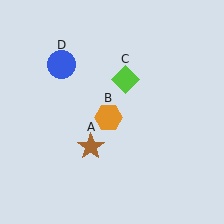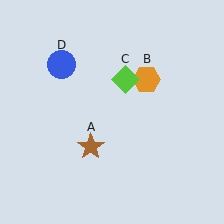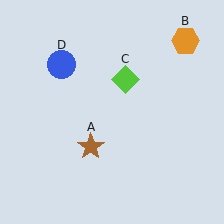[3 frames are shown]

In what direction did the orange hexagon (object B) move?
The orange hexagon (object B) moved up and to the right.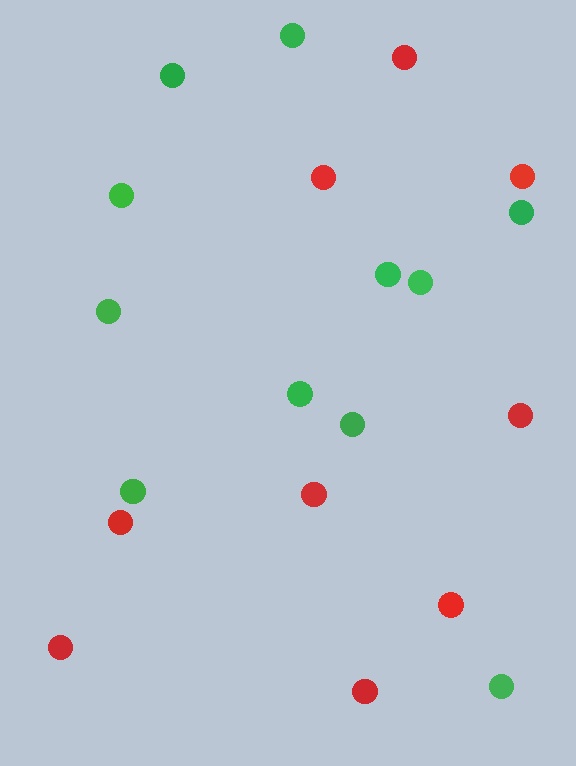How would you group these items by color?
There are 2 groups: one group of green circles (11) and one group of red circles (9).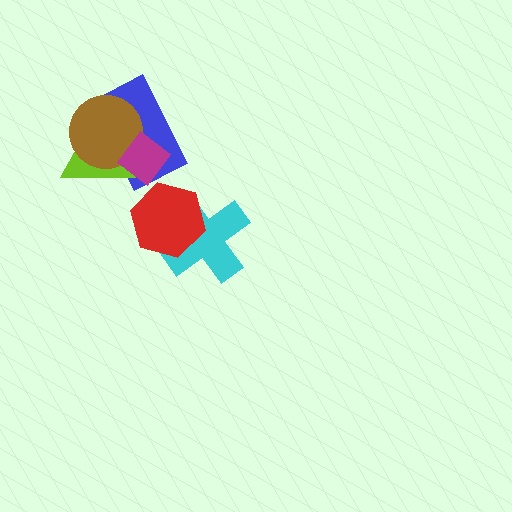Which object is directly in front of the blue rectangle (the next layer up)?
The lime triangle is directly in front of the blue rectangle.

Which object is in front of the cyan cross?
The red hexagon is in front of the cyan cross.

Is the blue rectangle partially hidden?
Yes, it is partially covered by another shape.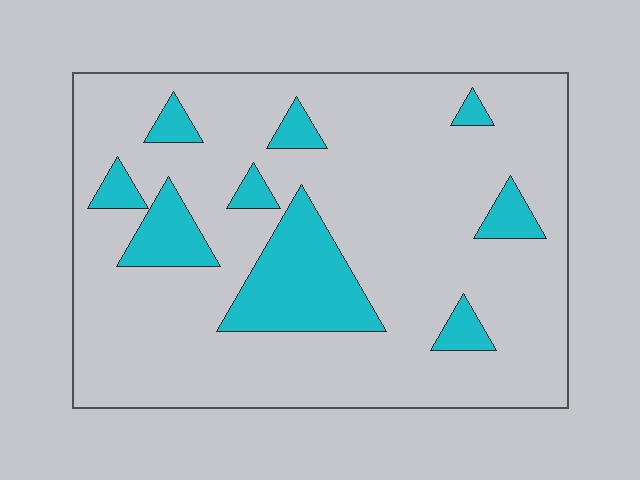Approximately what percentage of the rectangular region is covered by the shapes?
Approximately 15%.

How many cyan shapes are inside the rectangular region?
9.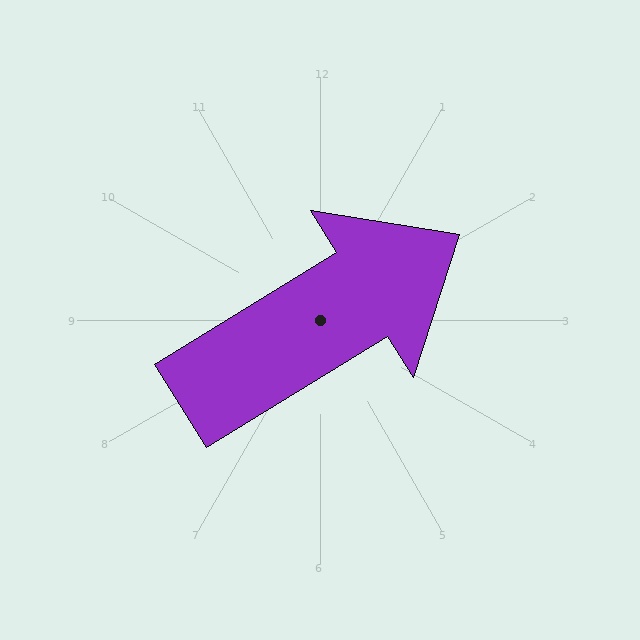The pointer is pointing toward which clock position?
Roughly 2 o'clock.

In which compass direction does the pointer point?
Northeast.